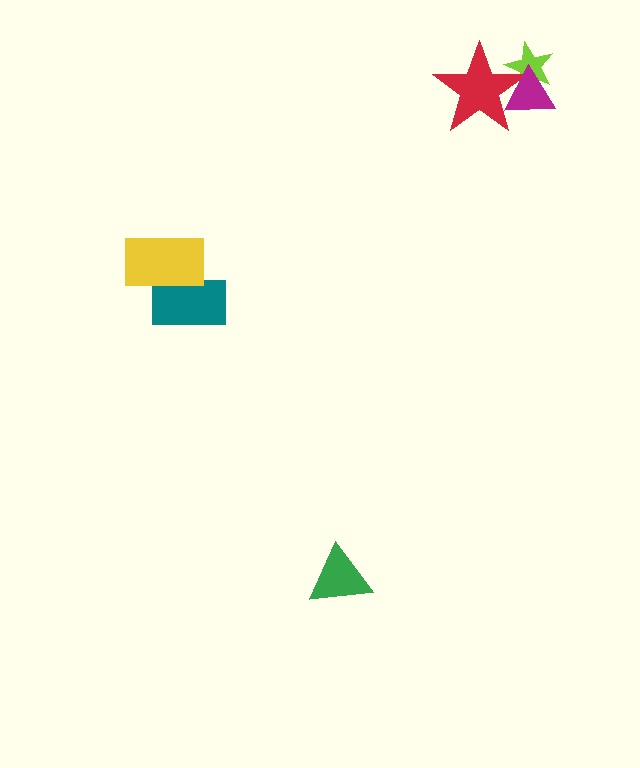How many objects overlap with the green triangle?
0 objects overlap with the green triangle.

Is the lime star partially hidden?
Yes, it is partially covered by another shape.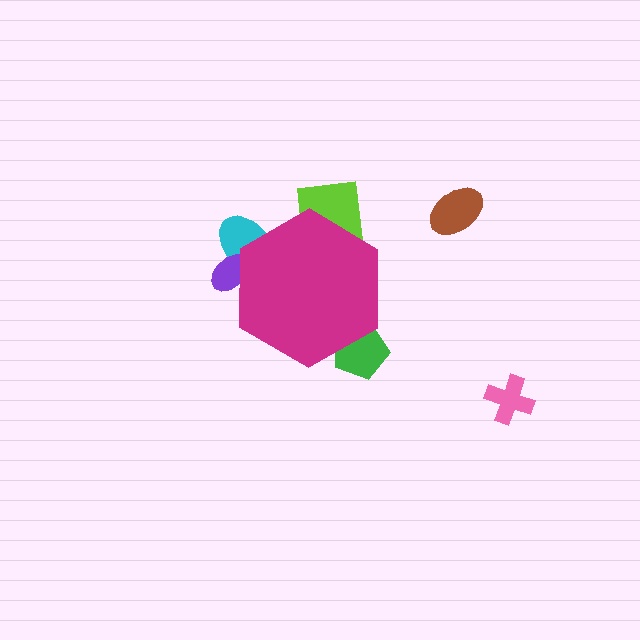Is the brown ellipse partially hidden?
No, the brown ellipse is fully visible.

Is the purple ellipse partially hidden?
Yes, the purple ellipse is partially hidden behind the magenta hexagon.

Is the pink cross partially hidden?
No, the pink cross is fully visible.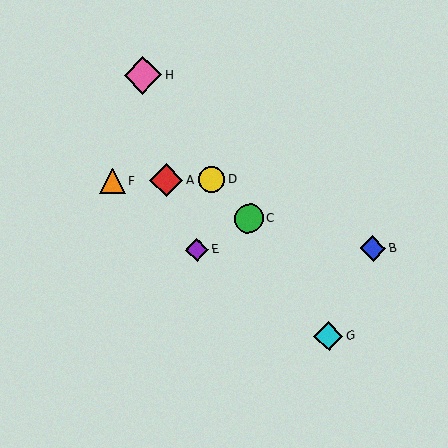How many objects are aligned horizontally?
3 objects (A, D, F) are aligned horizontally.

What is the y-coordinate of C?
Object C is at y≈219.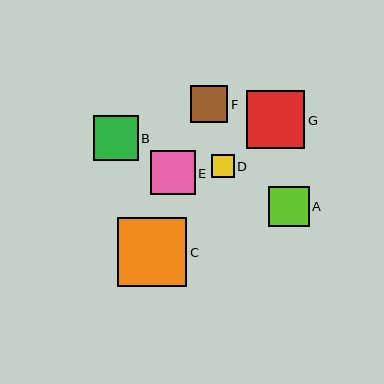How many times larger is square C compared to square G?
Square C is approximately 1.2 times the size of square G.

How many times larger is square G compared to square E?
Square G is approximately 1.3 times the size of square E.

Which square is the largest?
Square C is the largest with a size of approximately 70 pixels.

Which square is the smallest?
Square D is the smallest with a size of approximately 23 pixels.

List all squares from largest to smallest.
From largest to smallest: C, G, E, B, A, F, D.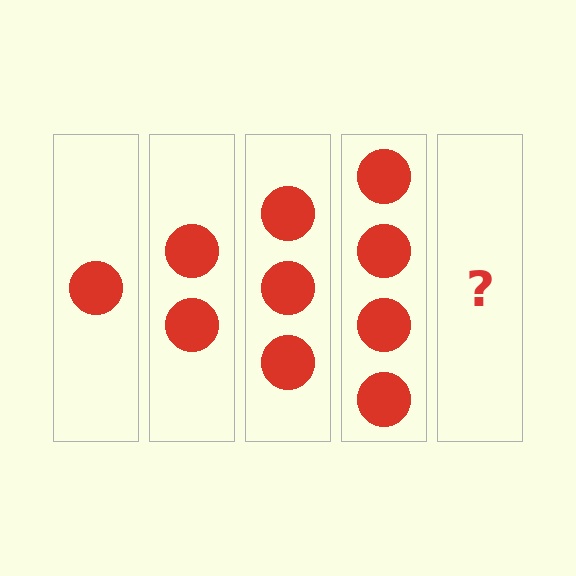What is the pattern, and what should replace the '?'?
The pattern is that each step adds one more circle. The '?' should be 5 circles.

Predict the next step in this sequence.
The next step is 5 circles.